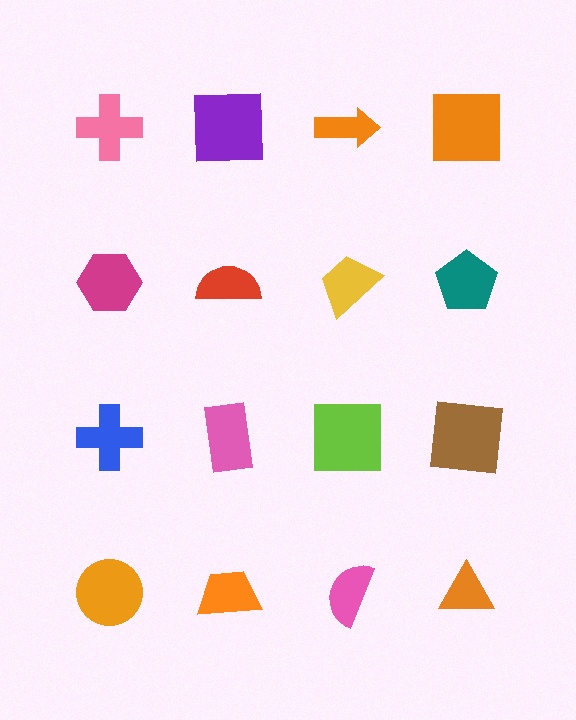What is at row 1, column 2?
A purple square.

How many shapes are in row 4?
4 shapes.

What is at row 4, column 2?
An orange trapezoid.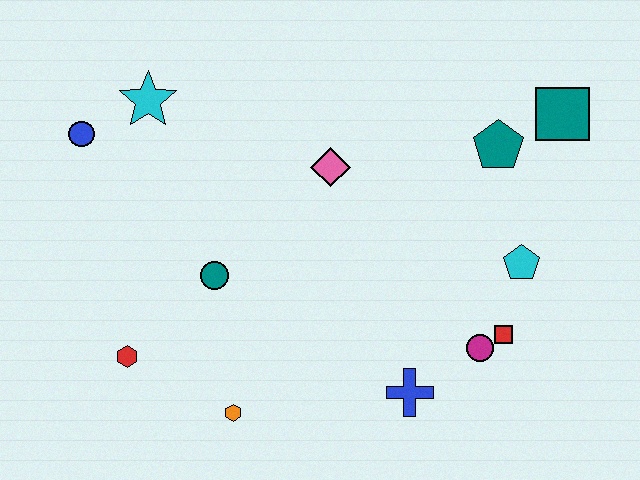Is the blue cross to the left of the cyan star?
No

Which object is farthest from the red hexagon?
The teal square is farthest from the red hexagon.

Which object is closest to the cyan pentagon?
The red square is closest to the cyan pentagon.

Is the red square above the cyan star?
No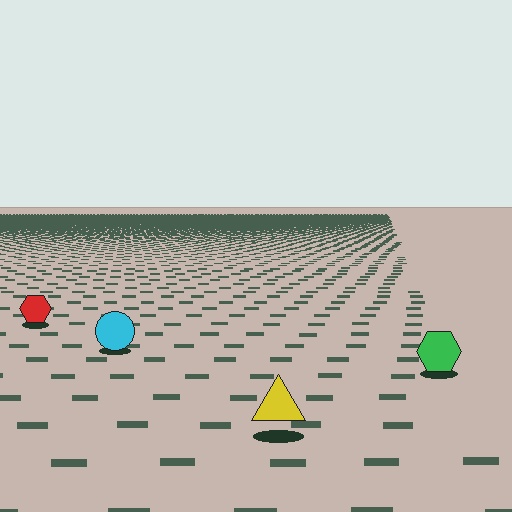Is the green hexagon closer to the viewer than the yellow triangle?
No. The yellow triangle is closer — you can tell from the texture gradient: the ground texture is coarser near it.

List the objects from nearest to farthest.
From nearest to farthest: the yellow triangle, the green hexagon, the cyan circle, the red hexagon.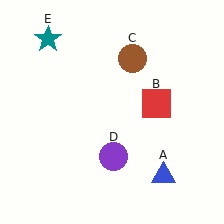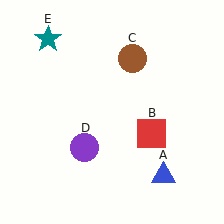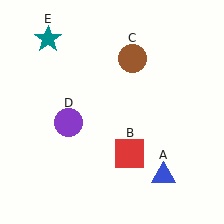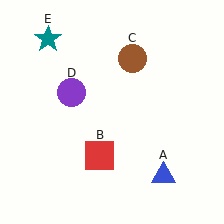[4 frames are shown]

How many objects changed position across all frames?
2 objects changed position: red square (object B), purple circle (object D).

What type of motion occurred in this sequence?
The red square (object B), purple circle (object D) rotated clockwise around the center of the scene.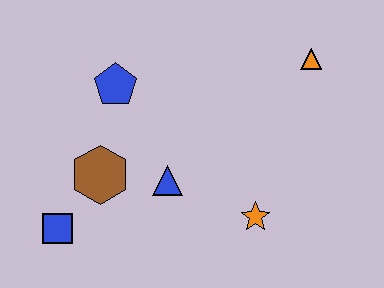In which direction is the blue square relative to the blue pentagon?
The blue square is below the blue pentagon.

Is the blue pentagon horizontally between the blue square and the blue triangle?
Yes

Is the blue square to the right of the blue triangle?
No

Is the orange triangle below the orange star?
No